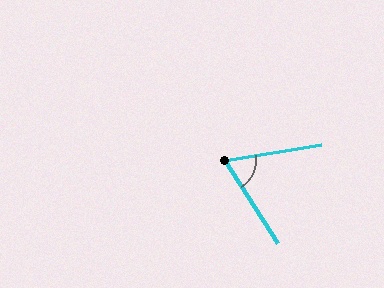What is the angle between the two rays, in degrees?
Approximately 67 degrees.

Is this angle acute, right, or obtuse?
It is acute.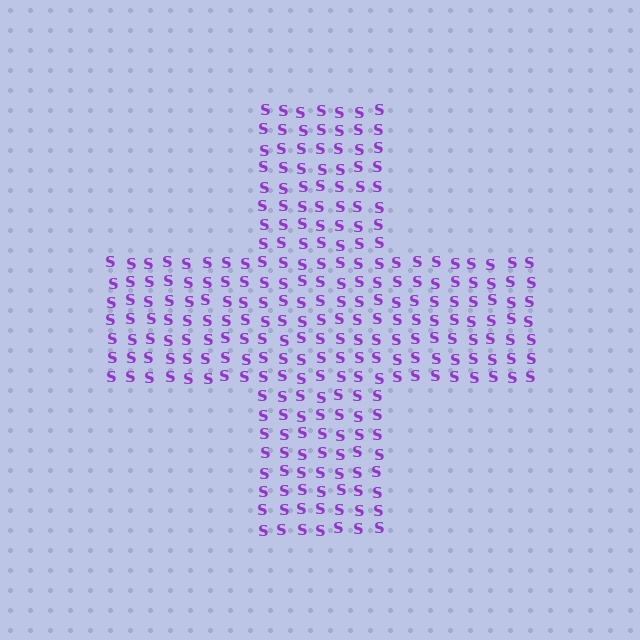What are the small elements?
The small elements are letter S's.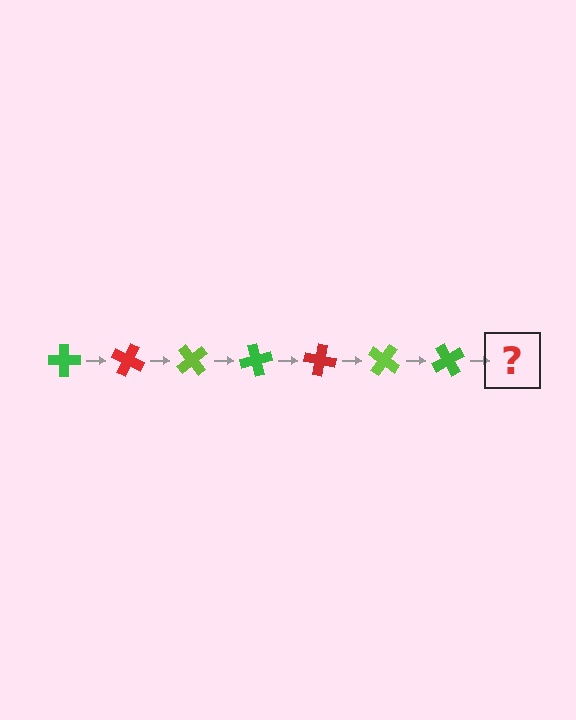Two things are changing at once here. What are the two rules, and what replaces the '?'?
The two rules are that it rotates 25 degrees each step and the color cycles through green, red, and lime. The '?' should be a red cross, rotated 175 degrees from the start.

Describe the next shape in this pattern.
It should be a red cross, rotated 175 degrees from the start.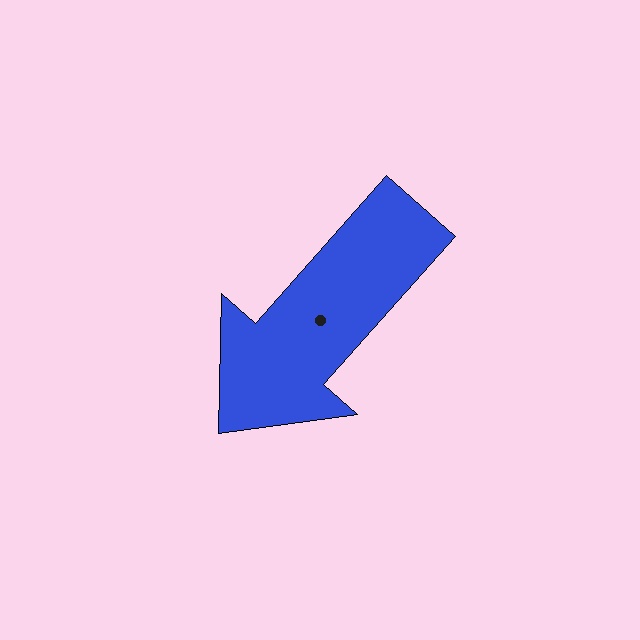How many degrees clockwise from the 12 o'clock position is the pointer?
Approximately 222 degrees.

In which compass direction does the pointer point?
Southwest.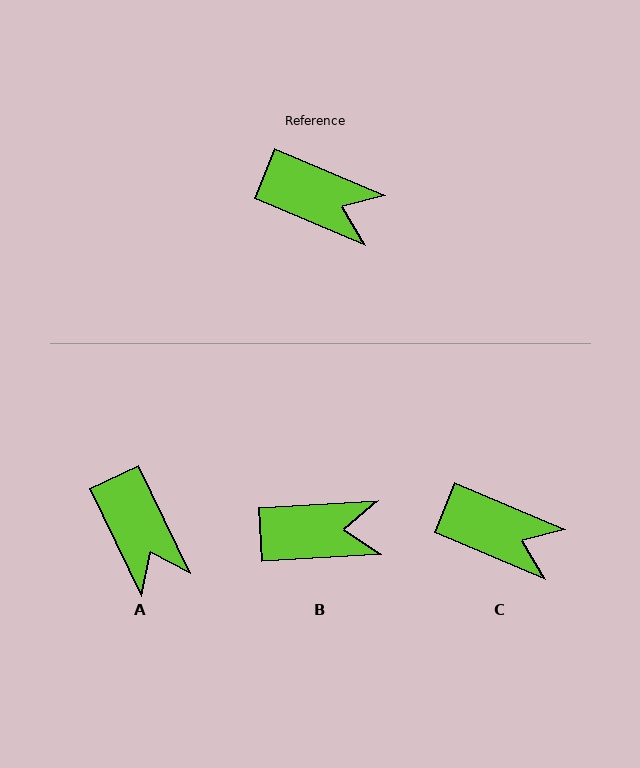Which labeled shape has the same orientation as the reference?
C.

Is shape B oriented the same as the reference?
No, it is off by about 26 degrees.